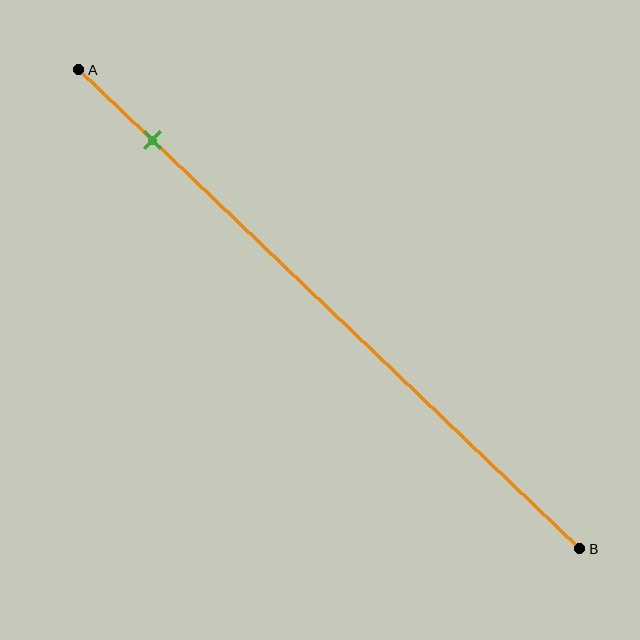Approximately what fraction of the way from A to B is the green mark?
The green mark is approximately 15% of the way from A to B.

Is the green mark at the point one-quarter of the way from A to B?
No, the mark is at about 15% from A, not at the 25% one-quarter point.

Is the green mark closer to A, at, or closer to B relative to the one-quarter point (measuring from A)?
The green mark is closer to point A than the one-quarter point of segment AB.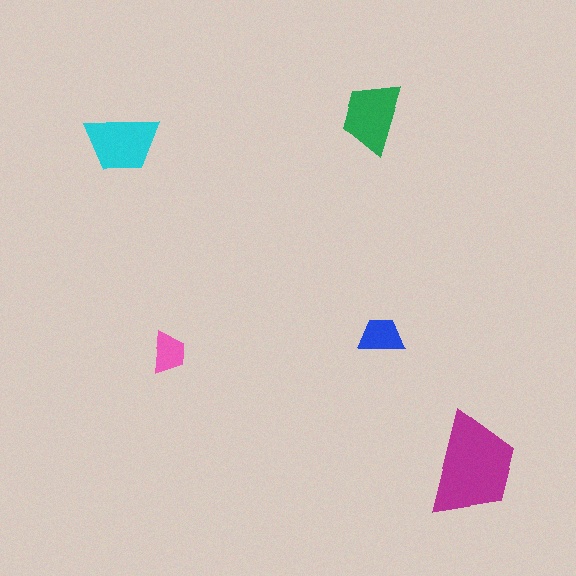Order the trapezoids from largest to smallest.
the magenta one, the cyan one, the green one, the blue one, the pink one.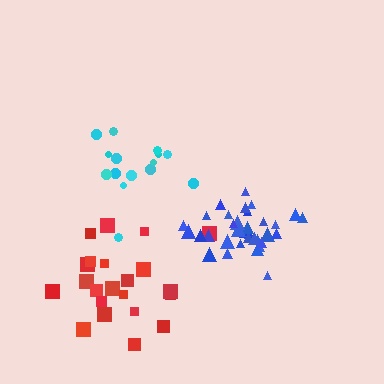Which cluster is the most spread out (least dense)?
Cyan.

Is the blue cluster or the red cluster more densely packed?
Blue.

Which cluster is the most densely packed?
Blue.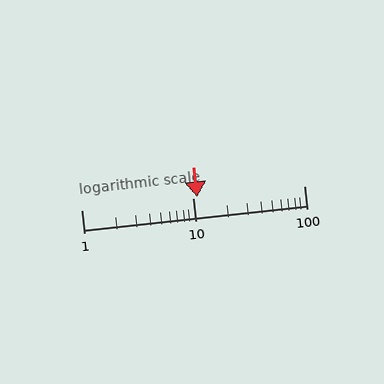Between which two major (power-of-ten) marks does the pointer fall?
The pointer is between 10 and 100.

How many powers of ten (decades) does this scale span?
The scale spans 2 decades, from 1 to 100.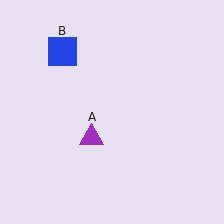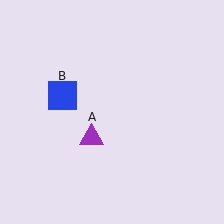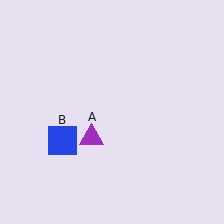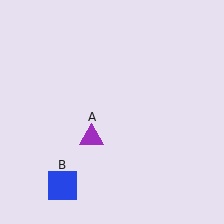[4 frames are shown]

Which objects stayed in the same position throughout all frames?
Purple triangle (object A) remained stationary.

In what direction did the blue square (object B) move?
The blue square (object B) moved down.